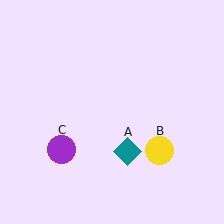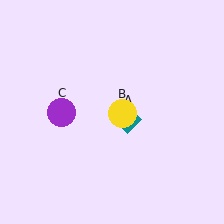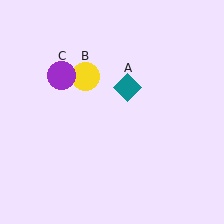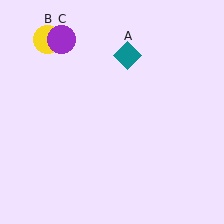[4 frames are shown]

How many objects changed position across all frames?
3 objects changed position: teal diamond (object A), yellow circle (object B), purple circle (object C).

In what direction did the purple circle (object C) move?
The purple circle (object C) moved up.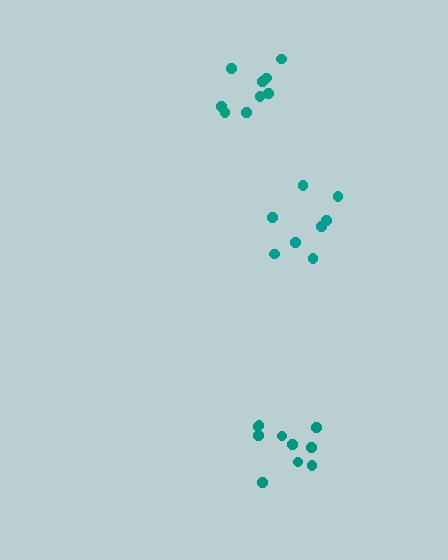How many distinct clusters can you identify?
There are 3 distinct clusters.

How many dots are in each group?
Group 1: 10 dots, Group 2: 8 dots, Group 3: 9 dots (27 total).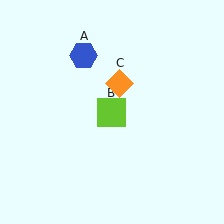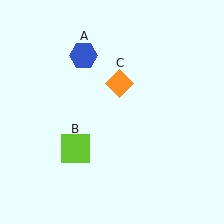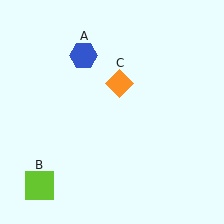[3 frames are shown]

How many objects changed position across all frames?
1 object changed position: lime square (object B).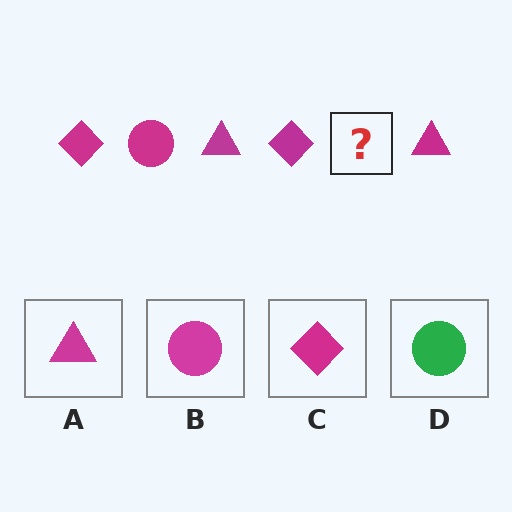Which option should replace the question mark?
Option B.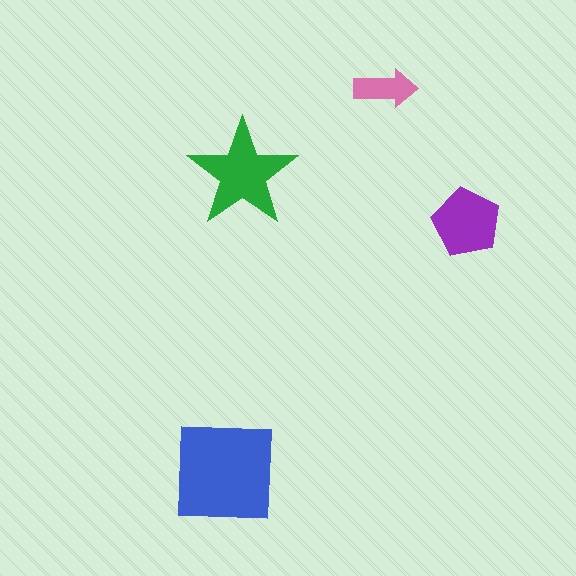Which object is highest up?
The pink arrow is topmost.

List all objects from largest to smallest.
The blue square, the green star, the purple pentagon, the pink arrow.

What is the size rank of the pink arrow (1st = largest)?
4th.